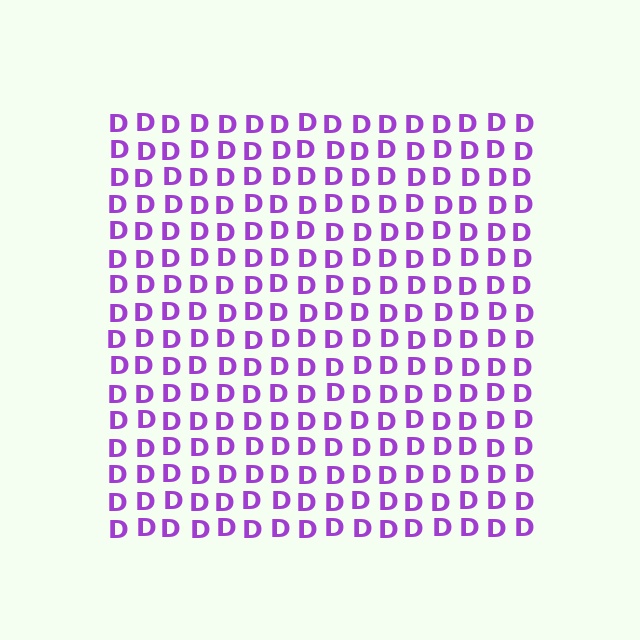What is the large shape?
The large shape is a square.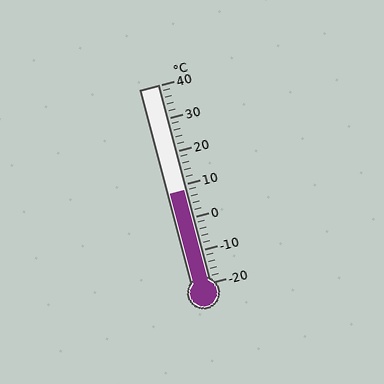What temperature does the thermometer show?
The thermometer shows approximately 8°C.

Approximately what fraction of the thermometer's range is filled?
The thermometer is filled to approximately 45% of its range.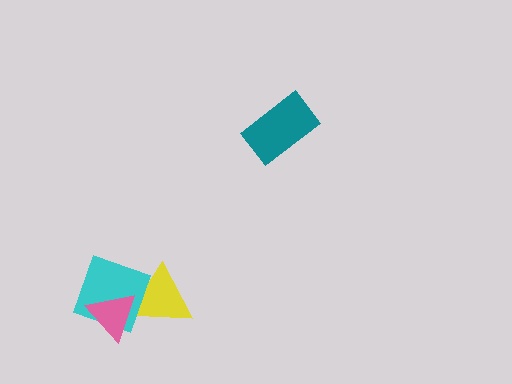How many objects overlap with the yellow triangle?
2 objects overlap with the yellow triangle.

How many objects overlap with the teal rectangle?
0 objects overlap with the teal rectangle.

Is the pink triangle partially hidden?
No, no other shape covers it.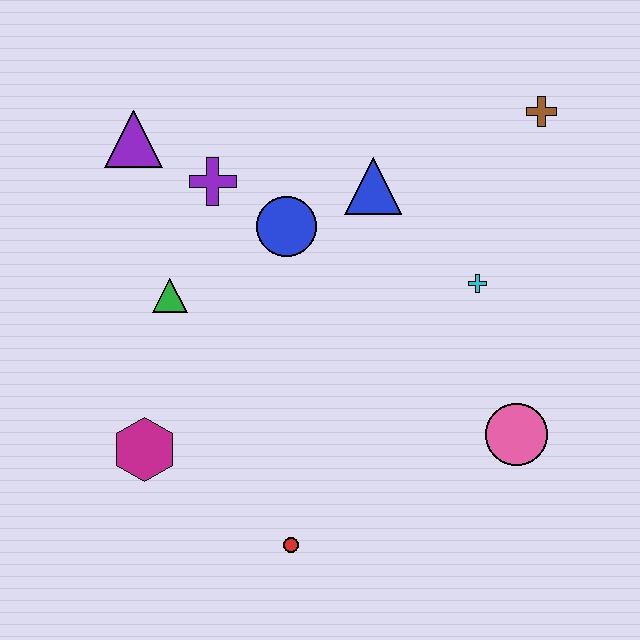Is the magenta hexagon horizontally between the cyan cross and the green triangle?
No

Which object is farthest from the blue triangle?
The red circle is farthest from the blue triangle.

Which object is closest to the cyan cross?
The blue triangle is closest to the cyan cross.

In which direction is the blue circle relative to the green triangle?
The blue circle is to the right of the green triangle.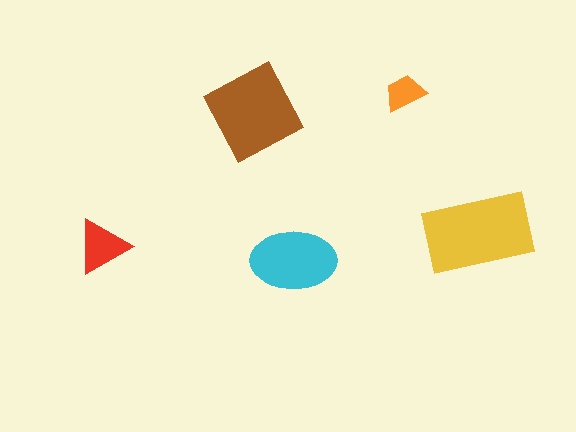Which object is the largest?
The yellow rectangle.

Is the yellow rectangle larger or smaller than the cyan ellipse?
Larger.